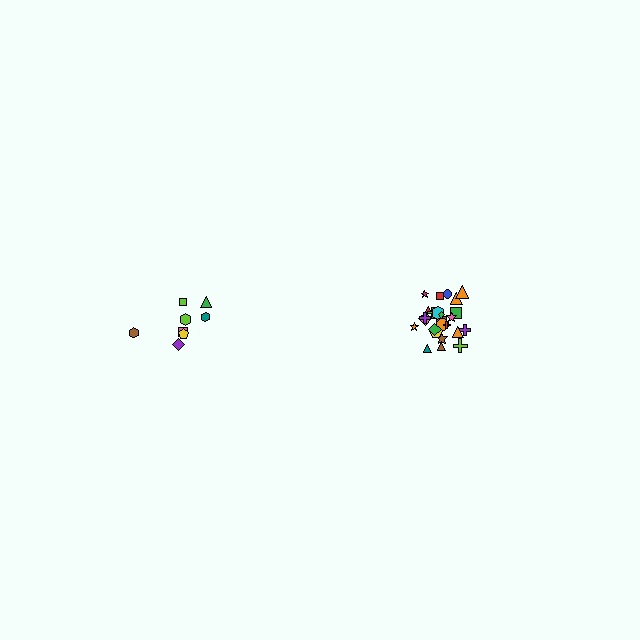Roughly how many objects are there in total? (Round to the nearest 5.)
Roughly 35 objects in total.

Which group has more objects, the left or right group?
The right group.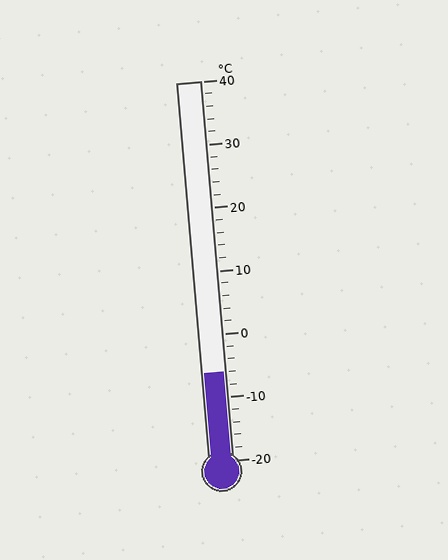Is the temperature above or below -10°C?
The temperature is above -10°C.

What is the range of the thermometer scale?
The thermometer scale ranges from -20°C to 40°C.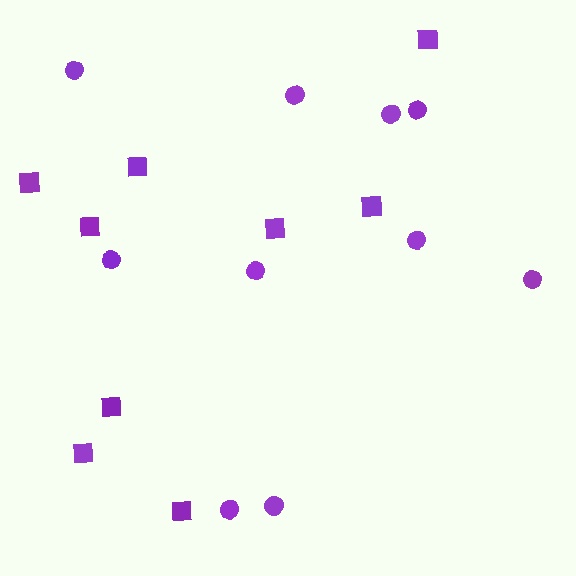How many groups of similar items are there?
There are 2 groups: one group of squares (9) and one group of circles (10).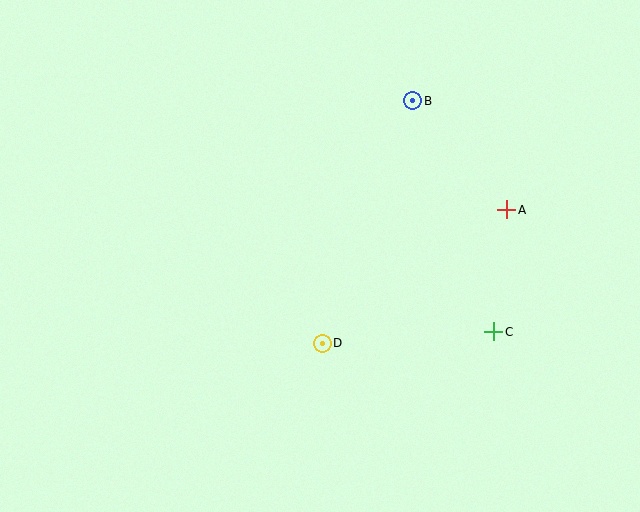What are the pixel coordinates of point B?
Point B is at (413, 101).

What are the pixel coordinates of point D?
Point D is at (322, 343).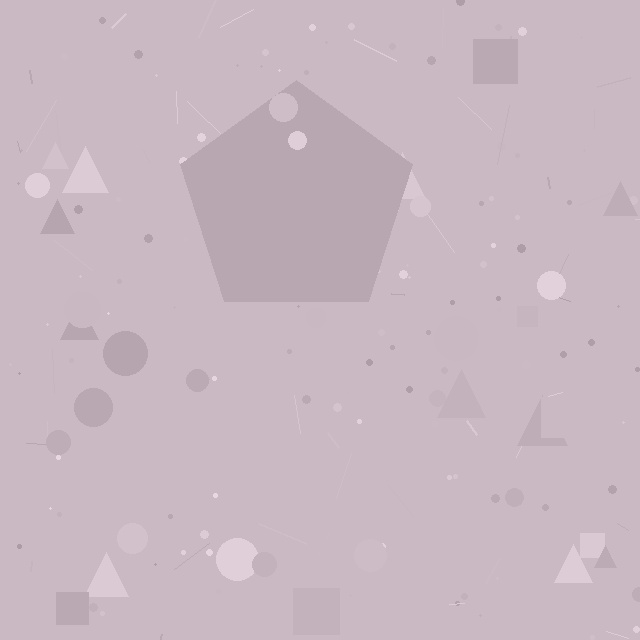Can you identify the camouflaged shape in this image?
The camouflaged shape is a pentagon.